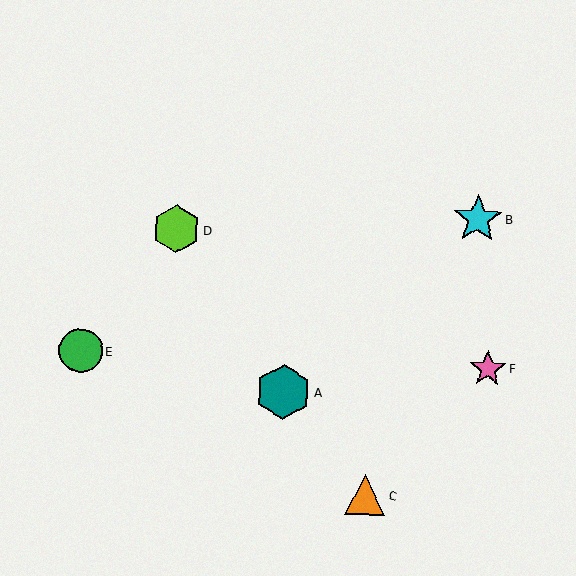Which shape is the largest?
The teal hexagon (labeled A) is the largest.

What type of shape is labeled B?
Shape B is a cyan star.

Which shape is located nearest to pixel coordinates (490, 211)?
The cyan star (labeled B) at (478, 219) is nearest to that location.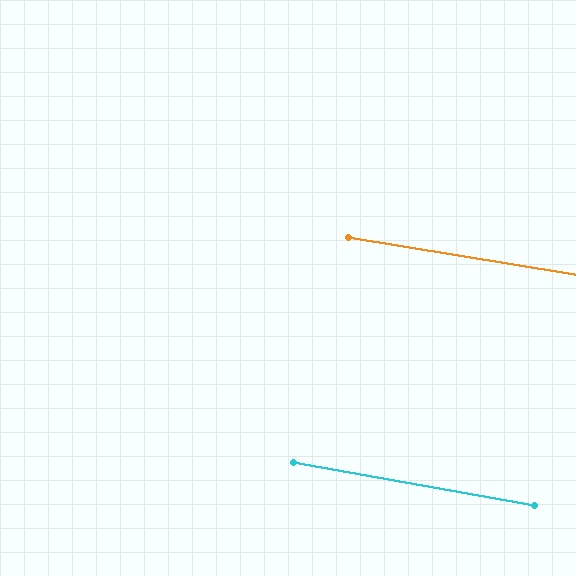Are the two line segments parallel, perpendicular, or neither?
Parallel — their directions differ by only 1.0°.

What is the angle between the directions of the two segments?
Approximately 1 degree.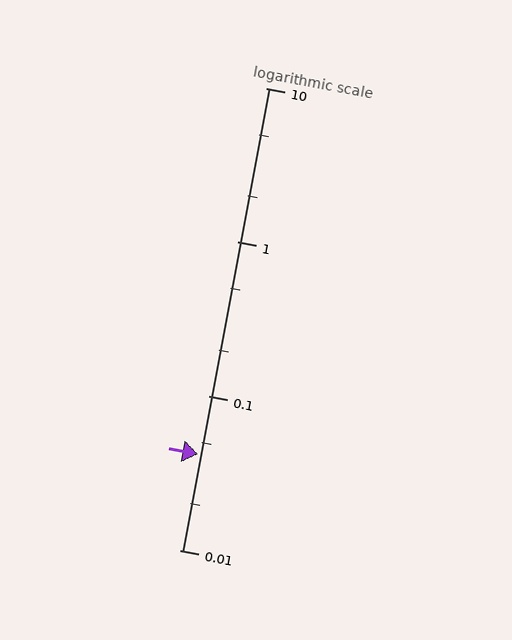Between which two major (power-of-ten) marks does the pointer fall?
The pointer is between 0.01 and 0.1.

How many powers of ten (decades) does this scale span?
The scale spans 3 decades, from 0.01 to 10.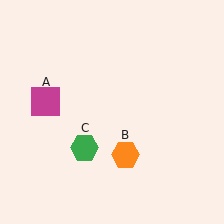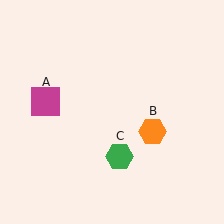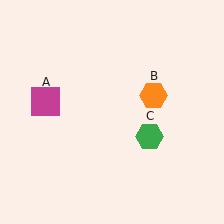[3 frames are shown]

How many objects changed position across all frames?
2 objects changed position: orange hexagon (object B), green hexagon (object C).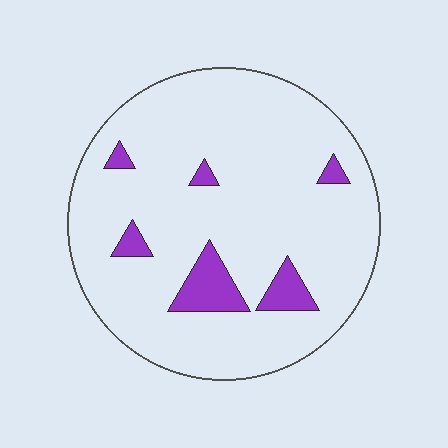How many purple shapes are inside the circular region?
6.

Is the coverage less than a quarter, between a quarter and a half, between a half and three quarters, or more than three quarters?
Less than a quarter.